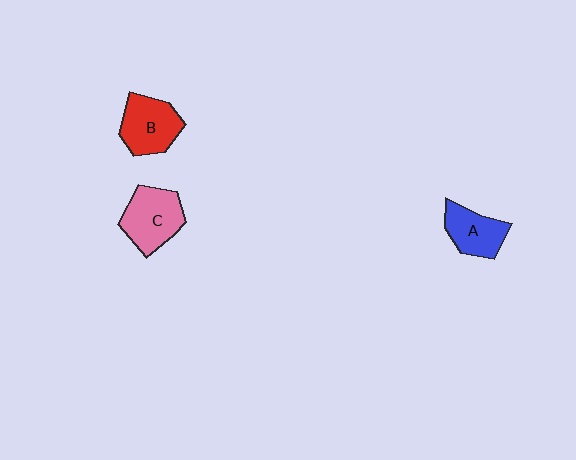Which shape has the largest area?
Shape C (pink).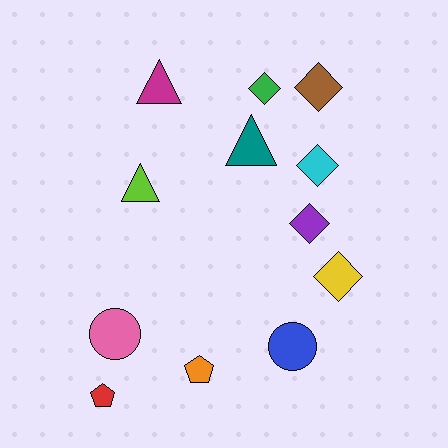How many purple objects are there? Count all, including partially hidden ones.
There is 1 purple object.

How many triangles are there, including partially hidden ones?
There are 3 triangles.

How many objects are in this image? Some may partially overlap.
There are 12 objects.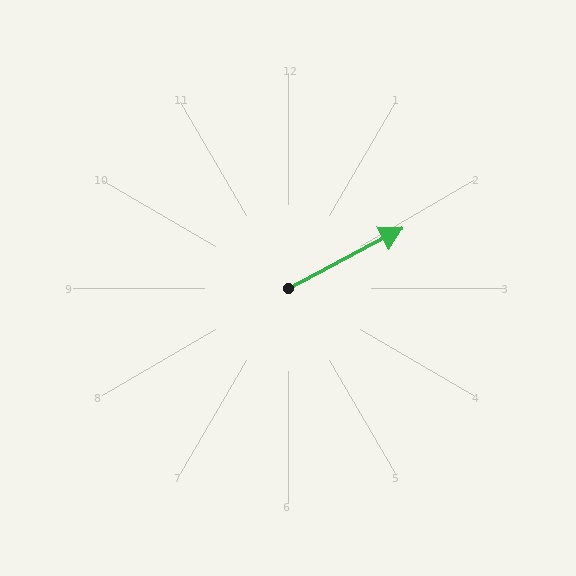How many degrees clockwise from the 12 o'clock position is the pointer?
Approximately 62 degrees.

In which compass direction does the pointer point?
Northeast.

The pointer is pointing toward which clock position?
Roughly 2 o'clock.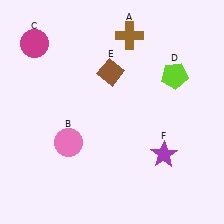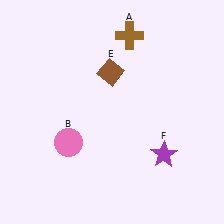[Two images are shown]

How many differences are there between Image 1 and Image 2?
There are 2 differences between the two images.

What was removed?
The magenta circle (C), the lime pentagon (D) were removed in Image 2.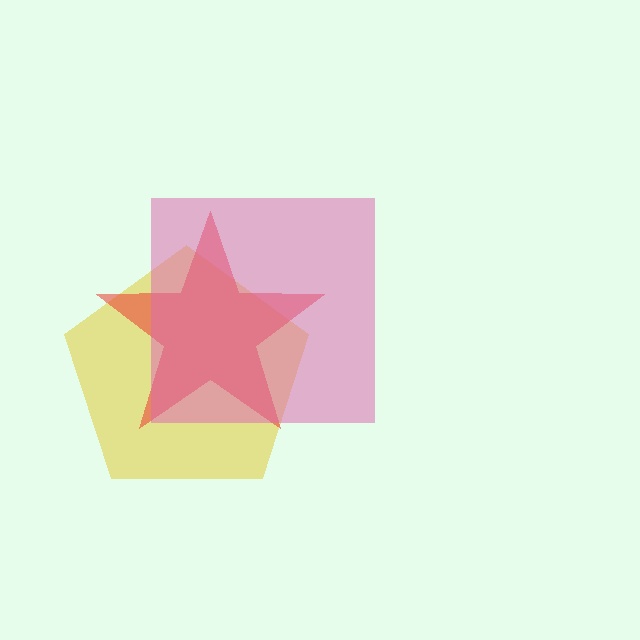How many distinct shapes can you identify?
There are 3 distinct shapes: a yellow pentagon, a red star, a pink square.